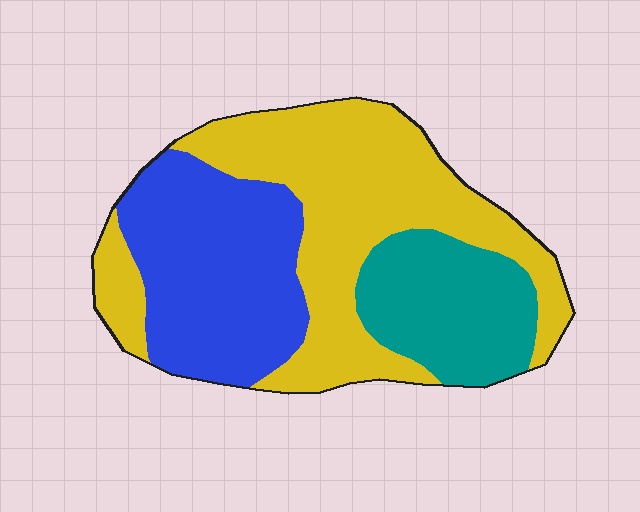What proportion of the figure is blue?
Blue covers 32% of the figure.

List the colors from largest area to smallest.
From largest to smallest: yellow, blue, teal.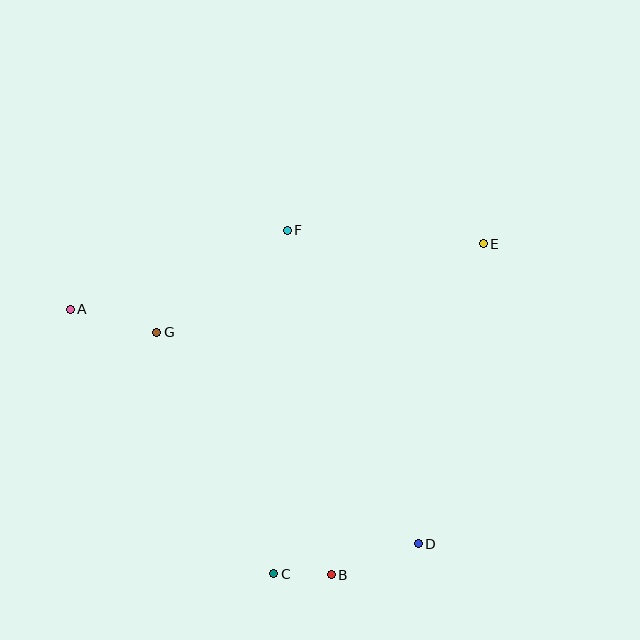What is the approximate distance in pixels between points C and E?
The distance between C and E is approximately 391 pixels.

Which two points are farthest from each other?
Points A and D are farthest from each other.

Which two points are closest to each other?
Points B and C are closest to each other.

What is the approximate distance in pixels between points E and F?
The distance between E and F is approximately 197 pixels.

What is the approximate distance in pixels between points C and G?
The distance between C and G is approximately 269 pixels.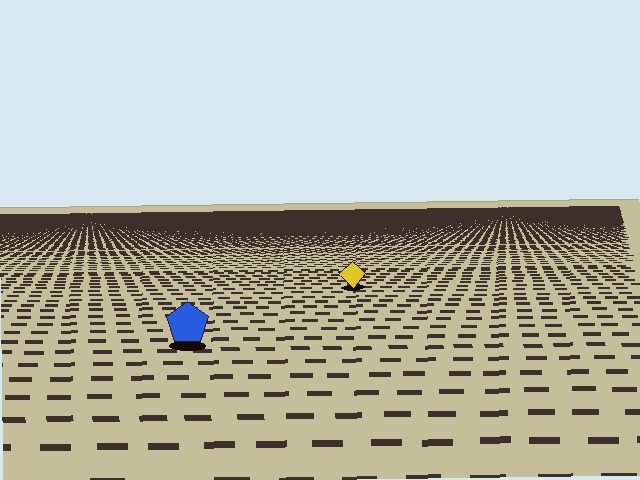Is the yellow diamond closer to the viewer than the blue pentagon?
No. The blue pentagon is closer — you can tell from the texture gradient: the ground texture is coarser near it.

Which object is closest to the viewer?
The blue pentagon is closest. The texture marks near it are larger and more spread out.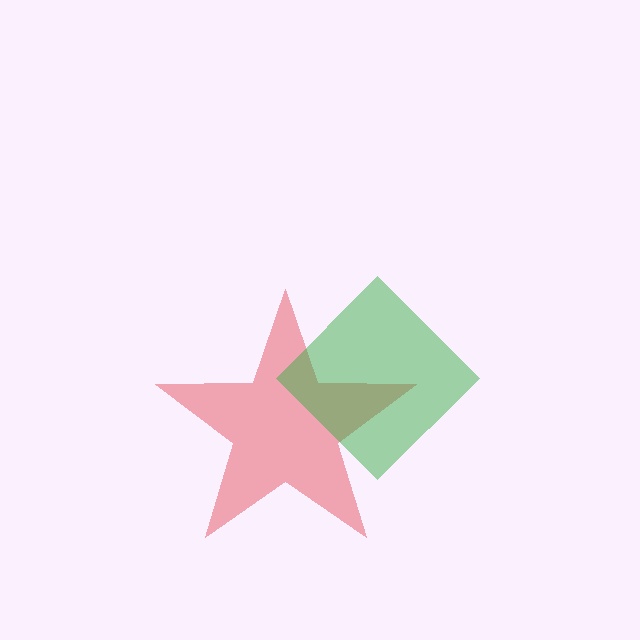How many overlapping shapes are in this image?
There are 2 overlapping shapes in the image.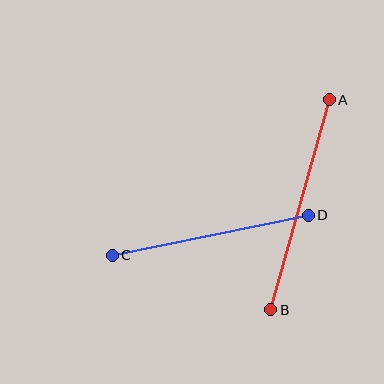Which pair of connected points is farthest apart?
Points A and B are farthest apart.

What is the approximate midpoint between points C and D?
The midpoint is at approximately (210, 235) pixels.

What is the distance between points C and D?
The distance is approximately 200 pixels.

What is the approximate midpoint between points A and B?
The midpoint is at approximately (300, 205) pixels.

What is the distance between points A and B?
The distance is approximately 218 pixels.